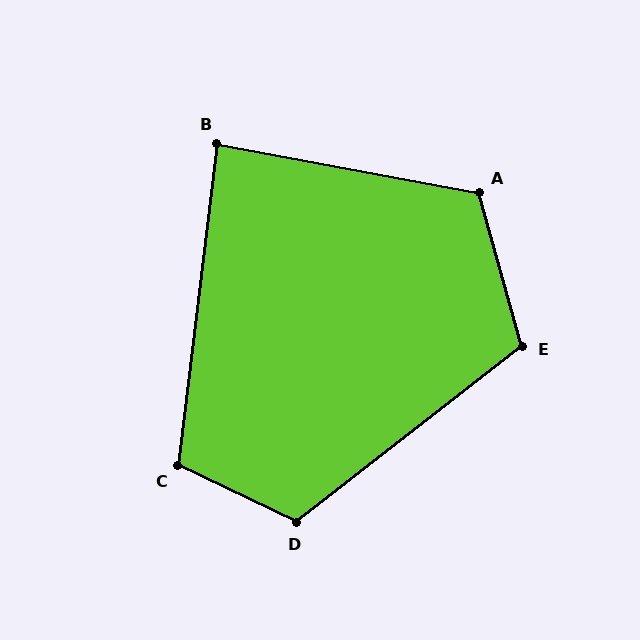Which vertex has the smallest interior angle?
B, at approximately 86 degrees.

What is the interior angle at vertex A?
Approximately 116 degrees (obtuse).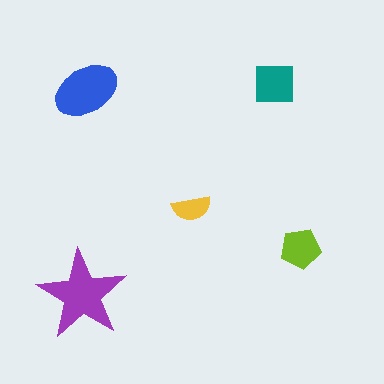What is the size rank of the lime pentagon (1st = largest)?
4th.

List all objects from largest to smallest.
The purple star, the blue ellipse, the teal square, the lime pentagon, the yellow semicircle.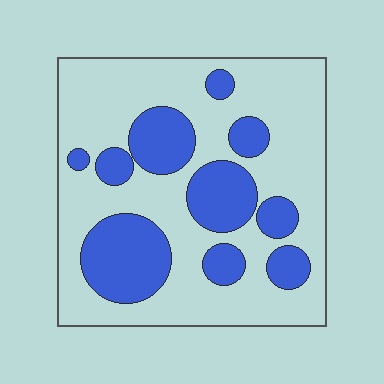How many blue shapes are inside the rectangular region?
10.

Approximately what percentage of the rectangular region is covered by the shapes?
Approximately 30%.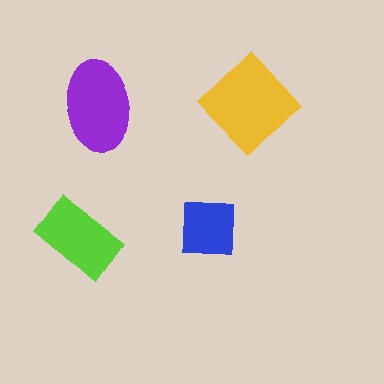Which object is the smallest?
The blue square.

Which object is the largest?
The yellow diamond.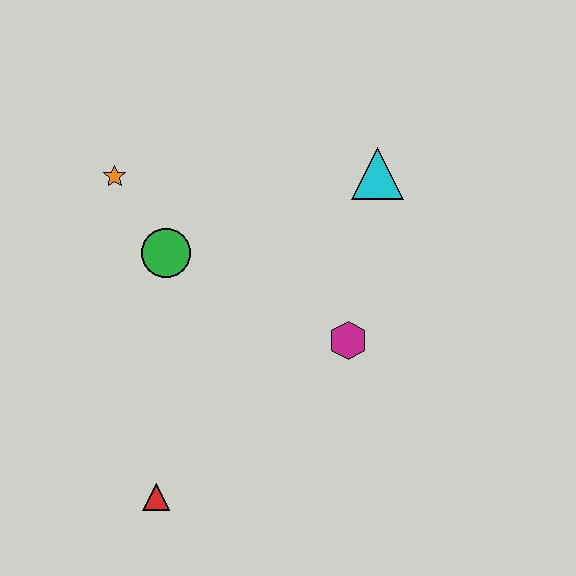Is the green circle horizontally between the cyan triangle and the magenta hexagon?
No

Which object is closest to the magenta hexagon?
The cyan triangle is closest to the magenta hexagon.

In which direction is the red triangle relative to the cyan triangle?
The red triangle is below the cyan triangle.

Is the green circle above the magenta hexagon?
Yes